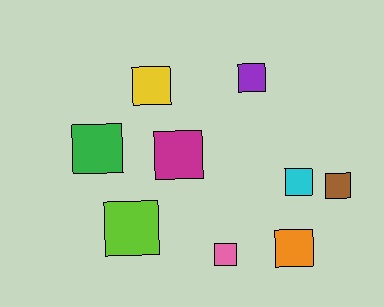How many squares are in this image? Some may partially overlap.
There are 9 squares.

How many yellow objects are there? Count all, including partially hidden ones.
There is 1 yellow object.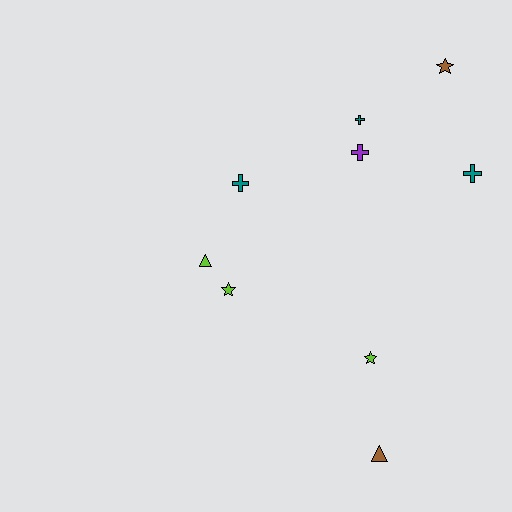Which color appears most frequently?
Lime, with 3 objects.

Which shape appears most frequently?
Cross, with 4 objects.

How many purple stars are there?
There are no purple stars.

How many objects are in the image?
There are 9 objects.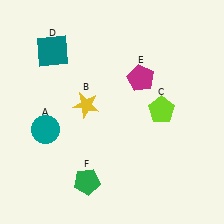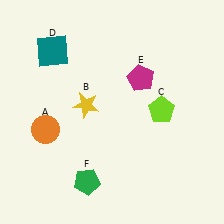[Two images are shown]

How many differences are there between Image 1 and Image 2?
There is 1 difference between the two images.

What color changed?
The circle (A) changed from teal in Image 1 to orange in Image 2.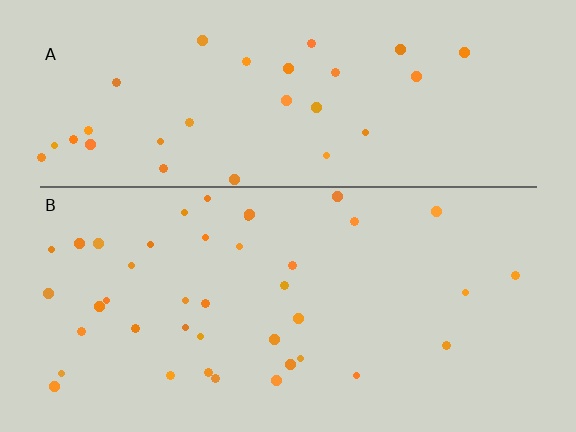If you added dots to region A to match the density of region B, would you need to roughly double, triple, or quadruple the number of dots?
Approximately double.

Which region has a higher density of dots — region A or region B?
B (the bottom).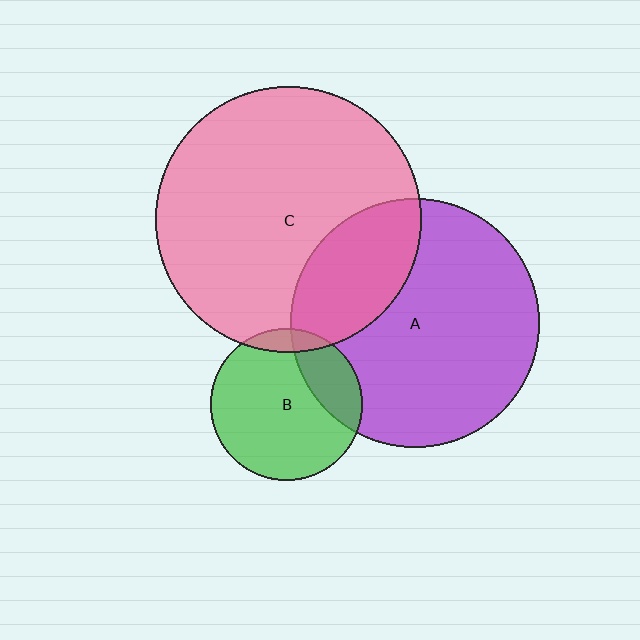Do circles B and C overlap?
Yes.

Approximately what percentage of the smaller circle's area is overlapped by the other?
Approximately 10%.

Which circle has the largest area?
Circle C (pink).